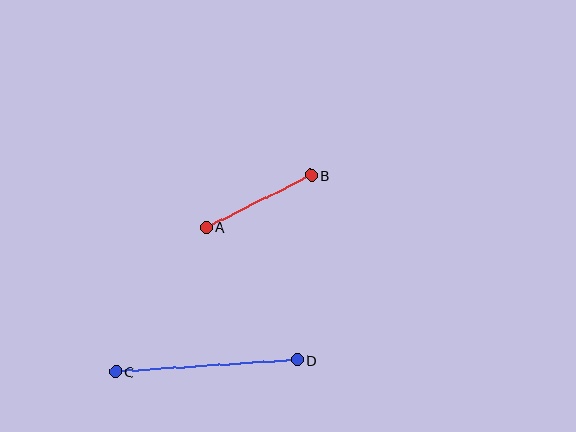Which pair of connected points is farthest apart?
Points C and D are farthest apart.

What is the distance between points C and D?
The distance is approximately 182 pixels.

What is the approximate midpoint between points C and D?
The midpoint is at approximately (206, 366) pixels.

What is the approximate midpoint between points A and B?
The midpoint is at approximately (259, 201) pixels.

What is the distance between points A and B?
The distance is approximately 118 pixels.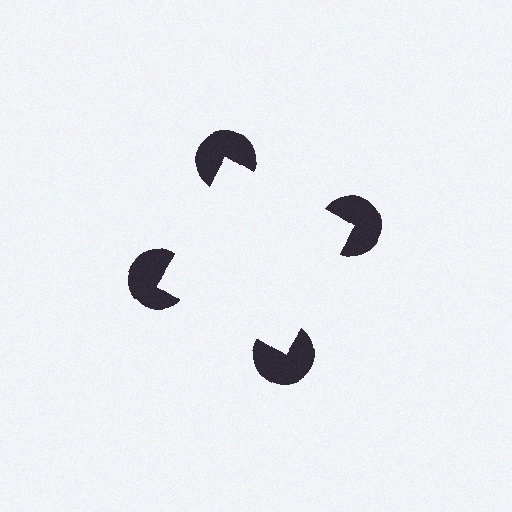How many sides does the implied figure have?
4 sides.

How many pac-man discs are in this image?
There are 4 — one at each vertex of the illusory square.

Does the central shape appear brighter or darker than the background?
It typically appears slightly brighter than the background, even though no actual brightness change is drawn.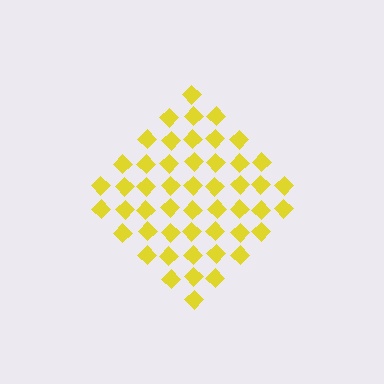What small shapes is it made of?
It is made of small diamonds.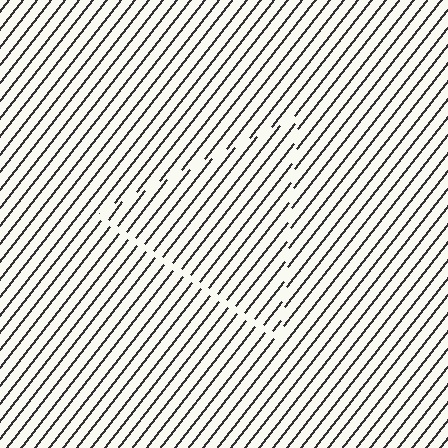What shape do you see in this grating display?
An illusory triangle. The interior of the shape contains the same grating, shifted by half a period — the contour is defined by the phase discontinuity where line-ends from the inner and outer gratings abut.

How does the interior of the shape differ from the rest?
The interior of the shape contains the same grating, shifted by half a period — the contour is defined by the phase discontinuity where line-ends from the inner and outer gratings abut.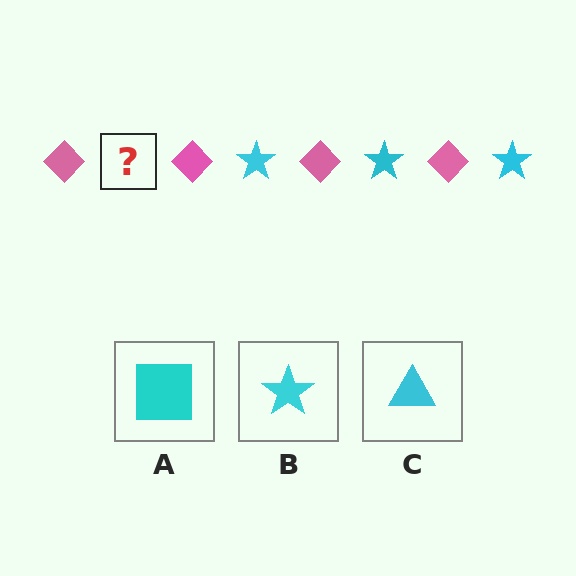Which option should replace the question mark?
Option B.